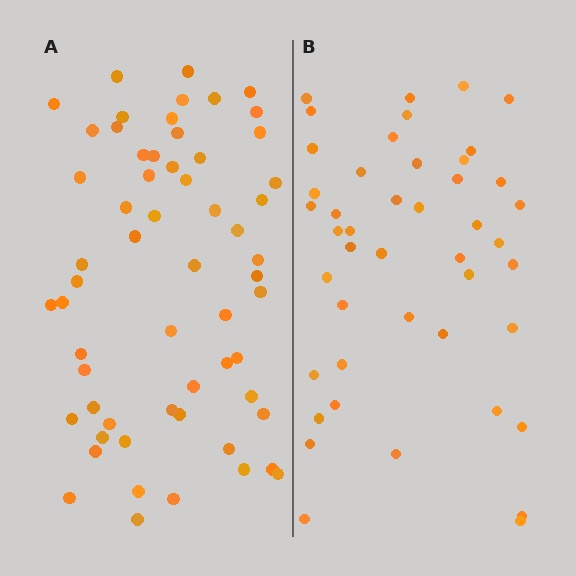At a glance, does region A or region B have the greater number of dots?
Region A (the left region) has more dots.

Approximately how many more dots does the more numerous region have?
Region A has approximately 15 more dots than region B.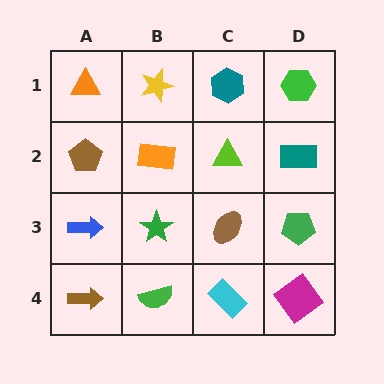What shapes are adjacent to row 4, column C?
A brown ellipse (row 3, column C), a green semicircle (row 4, column B), a magenta diamond (row 4, column D).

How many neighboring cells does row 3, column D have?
3.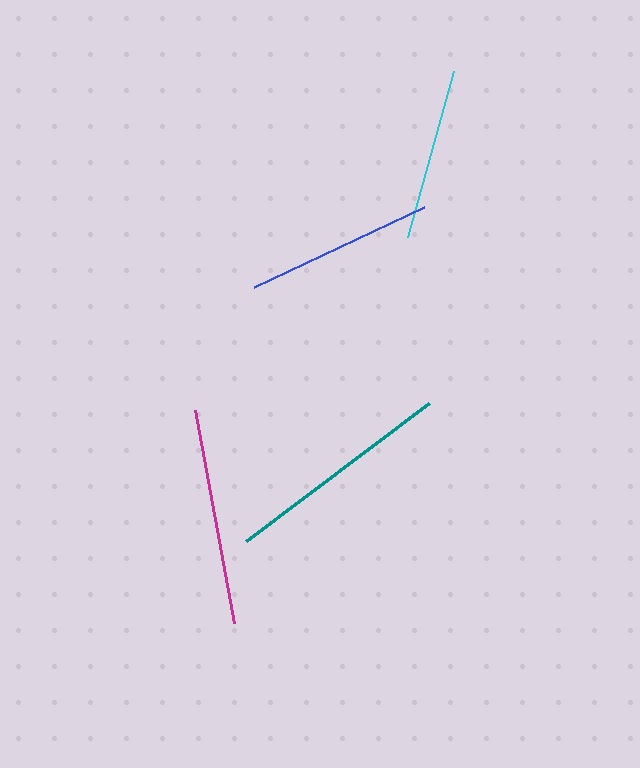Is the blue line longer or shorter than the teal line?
The teal line is longer than the blue line.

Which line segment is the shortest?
The cyan line is the shortest at approximately 173 pixels.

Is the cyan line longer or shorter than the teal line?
The teal line is longer than the cyan line.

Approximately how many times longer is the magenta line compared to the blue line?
The magenta line is approximately 1.2 times the length of the blue line.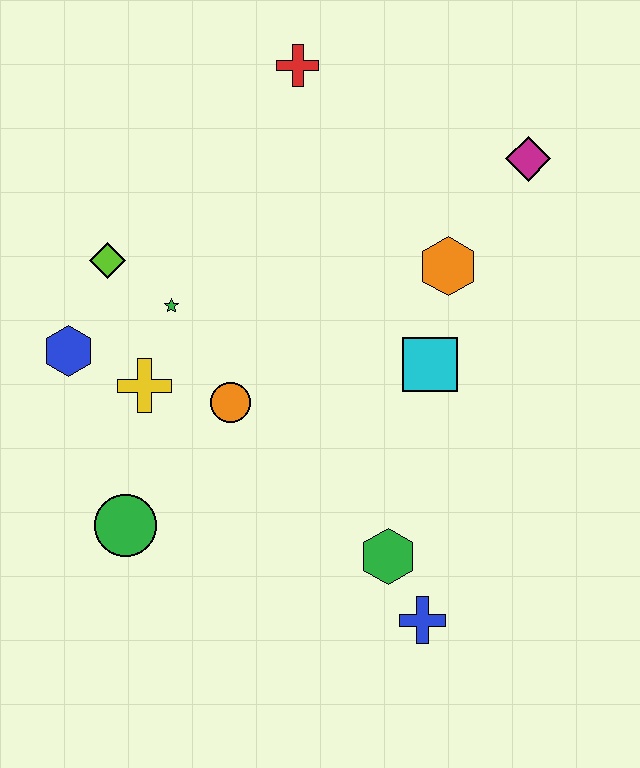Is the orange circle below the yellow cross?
Yes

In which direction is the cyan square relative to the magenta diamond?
The cyan square is below the magenta diamond.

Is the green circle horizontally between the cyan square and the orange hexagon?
No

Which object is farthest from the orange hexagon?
The green circle is farthest from the orange hexagon.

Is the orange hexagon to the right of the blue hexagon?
Yes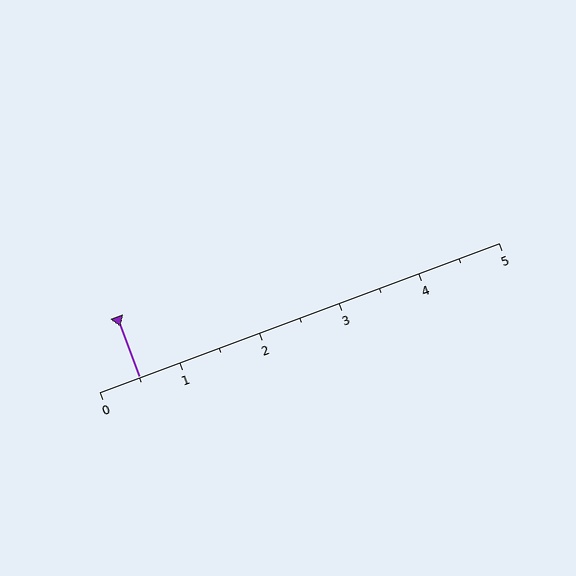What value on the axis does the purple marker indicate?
The marker indicates approximately 0.5.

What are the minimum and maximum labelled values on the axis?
The axis runs from 0 to 5.